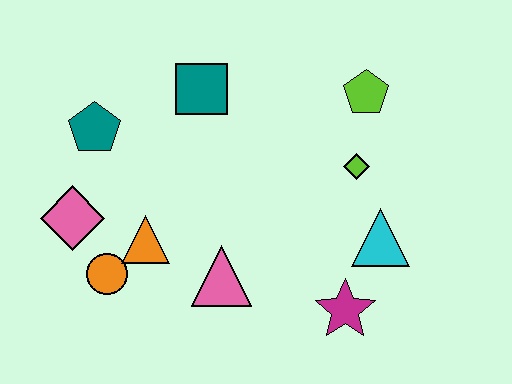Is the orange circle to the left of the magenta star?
Yes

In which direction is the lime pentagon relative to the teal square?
The lime pentagon is to the right of the teal square.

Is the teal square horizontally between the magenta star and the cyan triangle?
No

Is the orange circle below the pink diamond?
Yes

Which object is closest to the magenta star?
The cyan triangle is closest to the magenta star.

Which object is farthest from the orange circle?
The lime pentagon is farthest from the orange circle.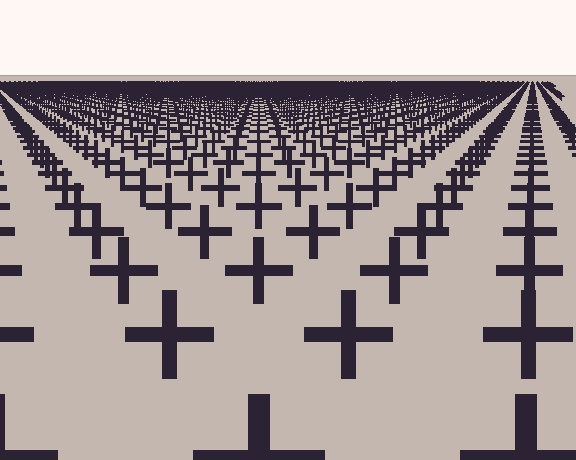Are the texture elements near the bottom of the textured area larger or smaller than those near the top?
Larger. Near the bottom, elements are closer to the viewer and appear at a bigger on-screen size.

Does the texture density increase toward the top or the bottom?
Density increases toward the top.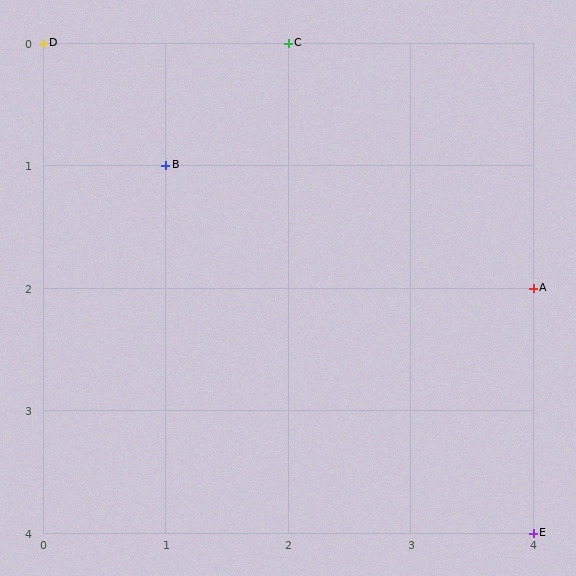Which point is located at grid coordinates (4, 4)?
Point E is at (4, 4).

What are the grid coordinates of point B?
Point B is at grid coordinates (1, 1).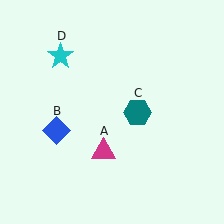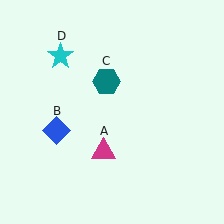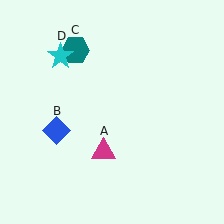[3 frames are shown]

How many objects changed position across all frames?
1 object changed position: teal hexagon (object C).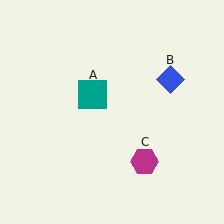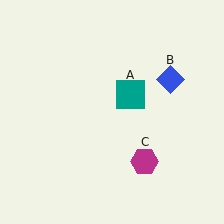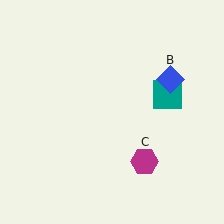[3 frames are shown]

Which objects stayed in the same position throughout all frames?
Blue diamond (object B) and magenta hexagon (object C) remained stationary.